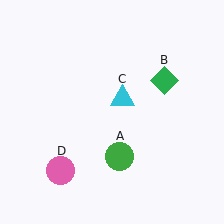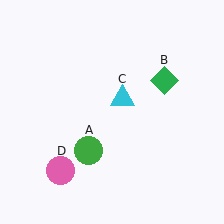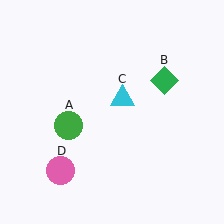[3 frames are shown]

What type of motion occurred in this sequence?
The green circle (object A) rotated clockwise around the center of the scene.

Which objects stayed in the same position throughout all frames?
Green diamond (object B) and cyan triangle (object C) and pink circle (object D) remained stationary.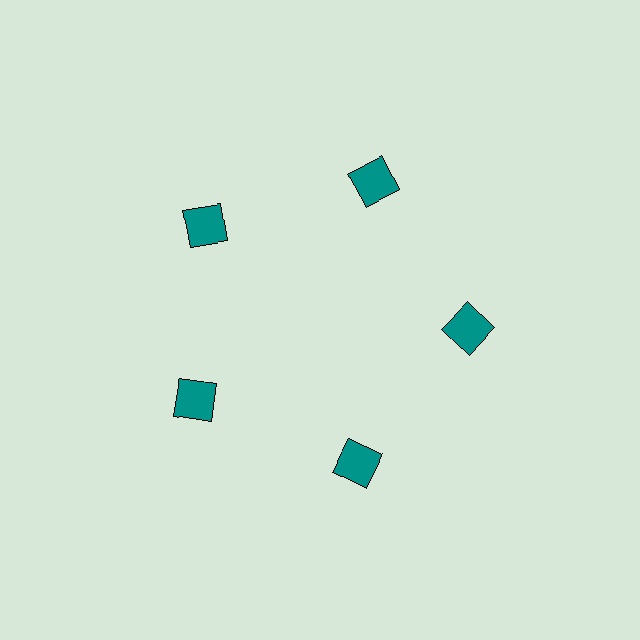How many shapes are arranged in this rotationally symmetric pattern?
There are 5 shapes, arranged in 5 groups of 1.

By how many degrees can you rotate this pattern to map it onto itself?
The pattern maps onto itself every 72 degrees of rotation.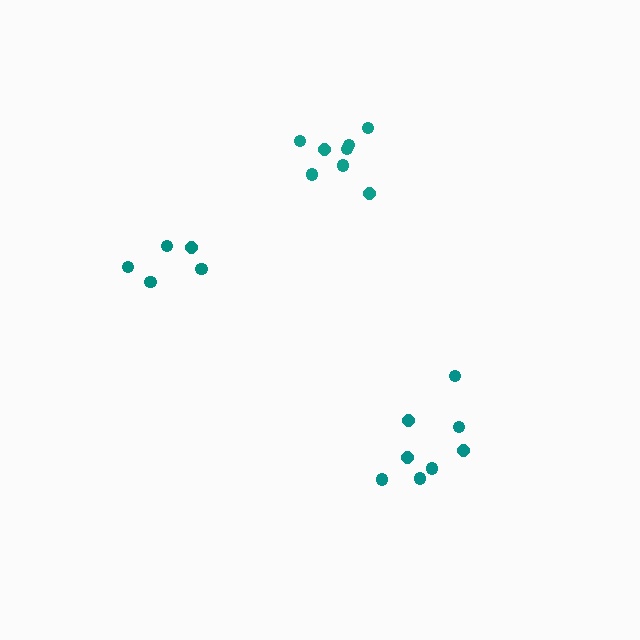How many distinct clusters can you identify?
There are 3 distinct clusters.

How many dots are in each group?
Group 1: 8 dots, Group 2: 5 dots, Group 3: 8 dots (21 total).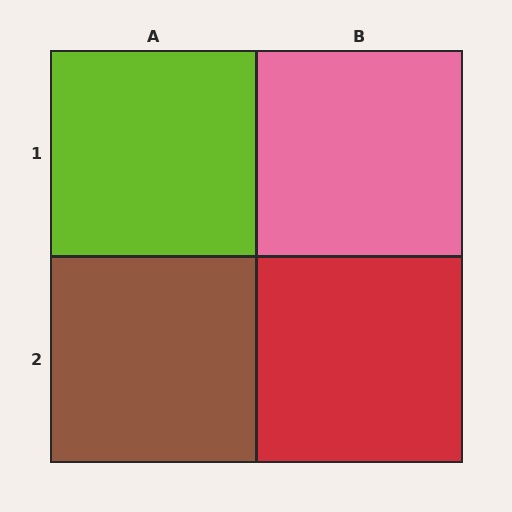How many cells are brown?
1 cell is brown.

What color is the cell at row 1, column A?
Lime.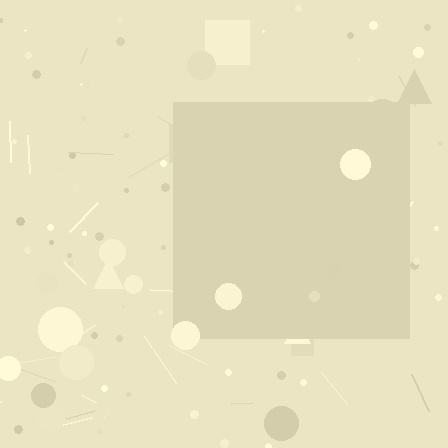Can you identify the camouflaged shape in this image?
The camouflaged shape is a square.